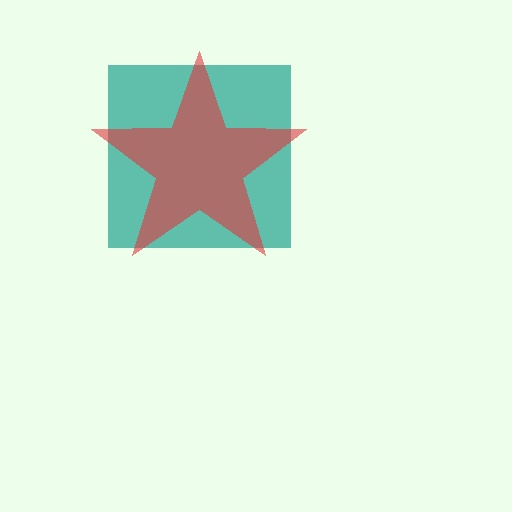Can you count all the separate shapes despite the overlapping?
Yes, there are 2 separate shapes.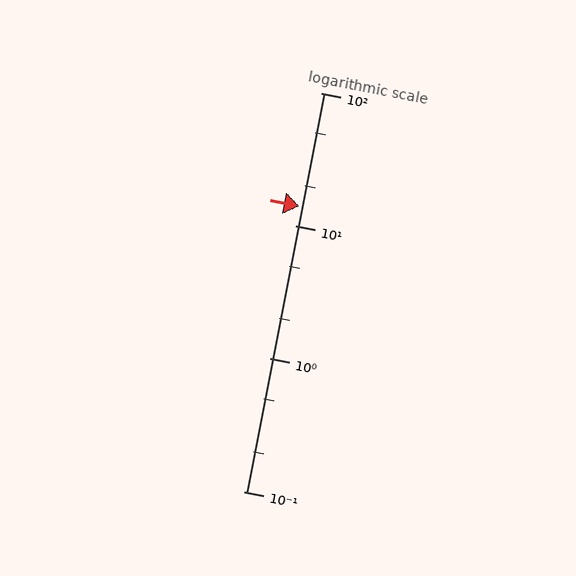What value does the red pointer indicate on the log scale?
The pointer indicates approximately 14.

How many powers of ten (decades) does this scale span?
The scale spans 3 decades, from 0.1 to 100.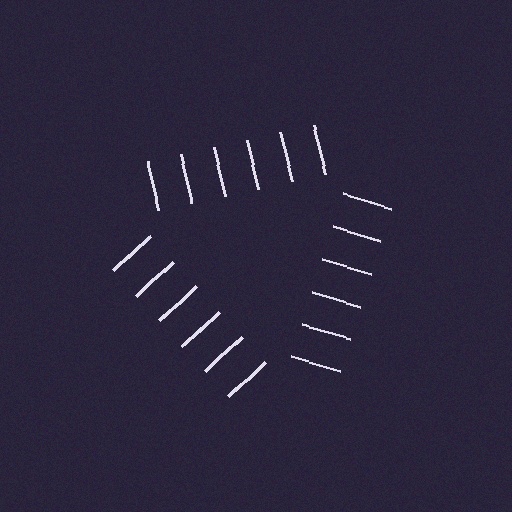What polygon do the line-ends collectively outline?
An illusory triangle — the line segments terminate on its edges but no continuous stroke is drawn.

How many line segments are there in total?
18 — 6 along each of the 3 edges.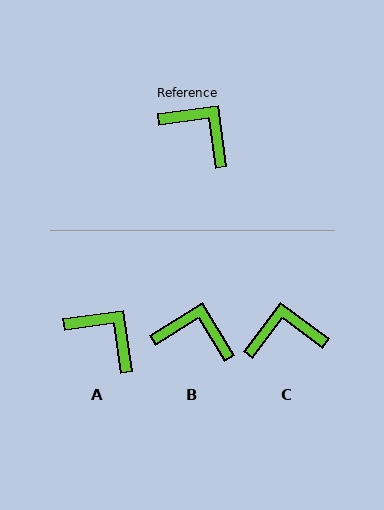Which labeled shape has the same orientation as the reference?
A.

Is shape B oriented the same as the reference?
No, it is off by about 24 degrees.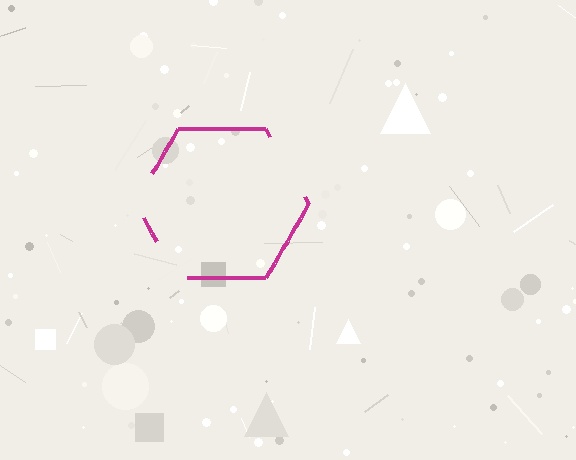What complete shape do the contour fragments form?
The contour fragments form a hexagon.